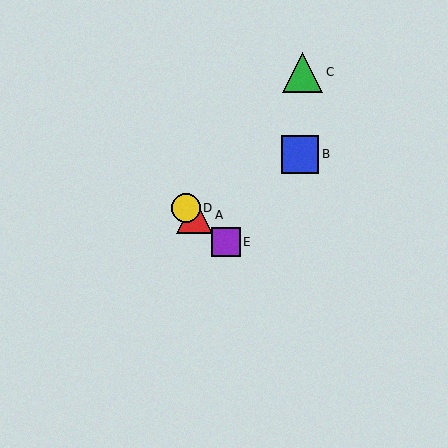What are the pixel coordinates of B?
Object B is at (300, 154).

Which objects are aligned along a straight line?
Objects A, D, E are aligned along a straight line.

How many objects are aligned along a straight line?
3 objects (A, D, E) are aligned along a straight line.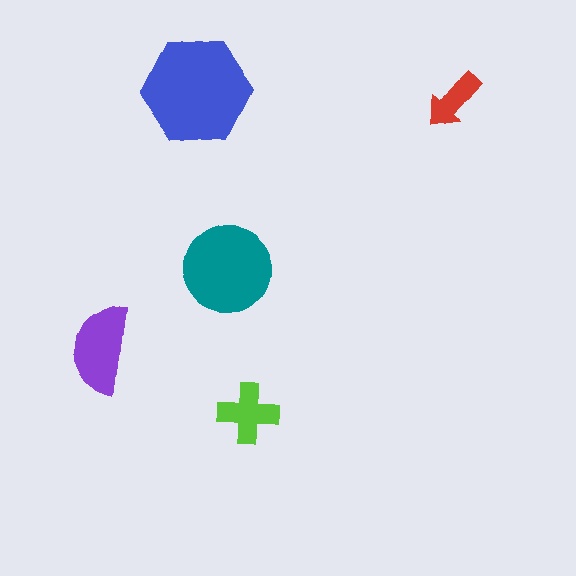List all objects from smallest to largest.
The red arrow, the lime cross, the purple semicircle, the teal circle, the blue hexagon.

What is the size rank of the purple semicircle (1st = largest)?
3rd.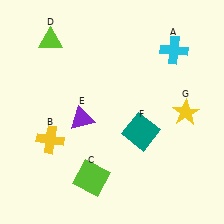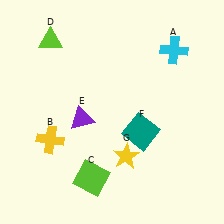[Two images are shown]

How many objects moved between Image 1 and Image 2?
1 object moved between the two images.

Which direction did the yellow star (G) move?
The yellow star (G) moved left.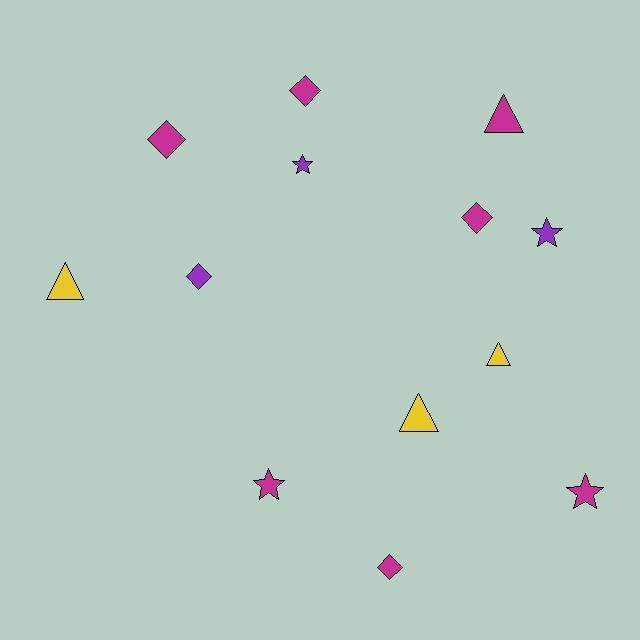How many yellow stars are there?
There are no yellow stars.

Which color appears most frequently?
Magenta, with 7 objects.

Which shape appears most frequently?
Diamond, with 5 objects.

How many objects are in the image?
There are 13 objects.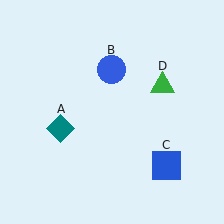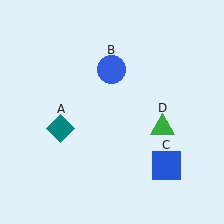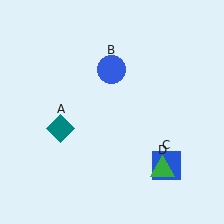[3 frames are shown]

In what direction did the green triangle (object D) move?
The green triangle (object D) moved down.